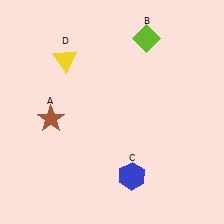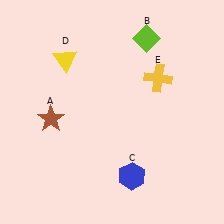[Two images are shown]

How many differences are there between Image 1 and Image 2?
There is 1 difference between the two images.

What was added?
A yellow cross (E) was added in Image 2.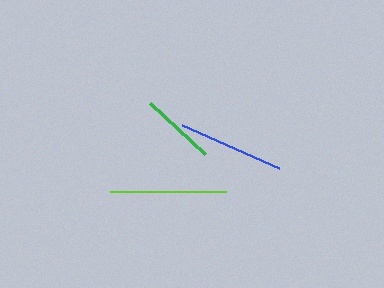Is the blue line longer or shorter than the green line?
The blue line is longer than the green line.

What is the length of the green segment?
The green segment is approximately 75 pixels long.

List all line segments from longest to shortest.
From longest to shortest: lime, blue, green.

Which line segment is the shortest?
The green line is the shortest at approximately 75 pixels.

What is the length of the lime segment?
The lime segment is approximately 116 pixels long.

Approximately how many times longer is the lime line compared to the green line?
The lime line is approximately 1.5 times the length of the green line.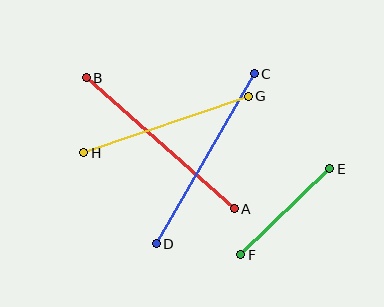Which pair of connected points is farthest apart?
Points A and B are farthest apart.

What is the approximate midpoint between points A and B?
The midpoint is at approximately (160, 143) pixels.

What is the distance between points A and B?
The distance is approximately 197 pixels.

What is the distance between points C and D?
The distance is approximately 196 pixels.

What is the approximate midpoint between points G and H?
The midpoint is at approximately (166, 125) pixels.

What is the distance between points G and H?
The distance is approximately 174 pixels.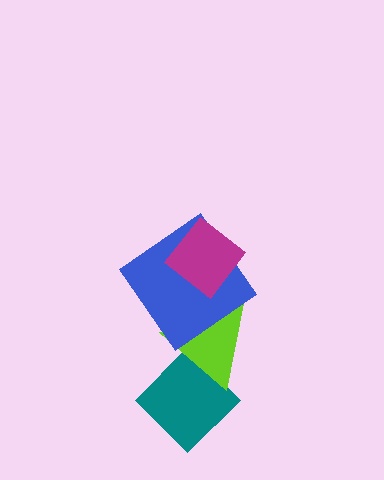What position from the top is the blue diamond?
The blue diamond is 2nd from the top.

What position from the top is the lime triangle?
The lime triangle is 3rd from the top.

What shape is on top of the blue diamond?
The magenta diamond is on top of the blue diamond.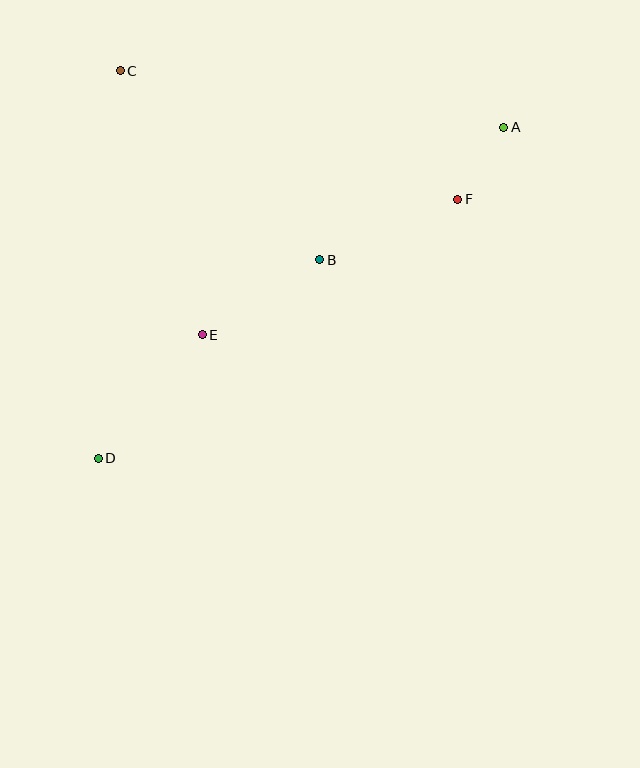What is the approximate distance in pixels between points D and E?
The distance between D and E is approximately 161 pixels.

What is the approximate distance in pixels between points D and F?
The distance between D and F is approximately 443 pixels.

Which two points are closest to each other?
Points A and F are closest to each other.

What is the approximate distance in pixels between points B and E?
The distance between B and E is approximately 140 pixels.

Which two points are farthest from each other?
Points A and D are farthest from each other.